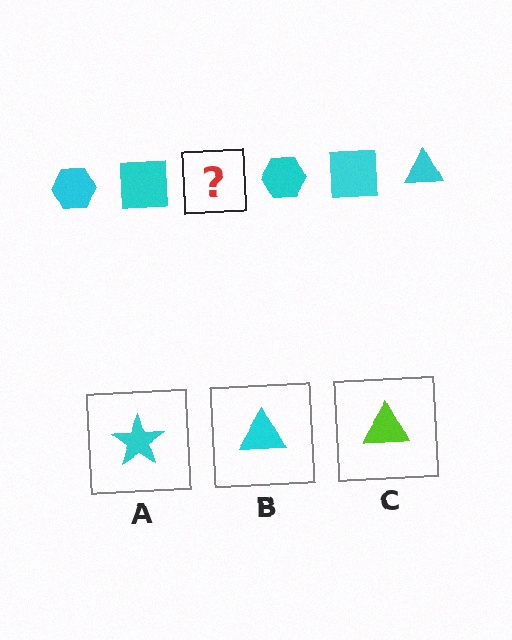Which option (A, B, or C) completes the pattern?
B.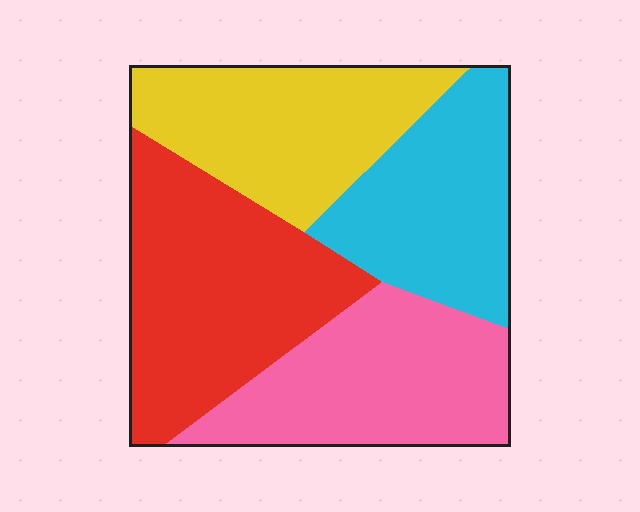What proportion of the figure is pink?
Pink covers about 25% of the figure.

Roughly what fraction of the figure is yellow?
Yellow covers roughly 25% of the figure.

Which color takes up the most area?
Red, at roughly 30%.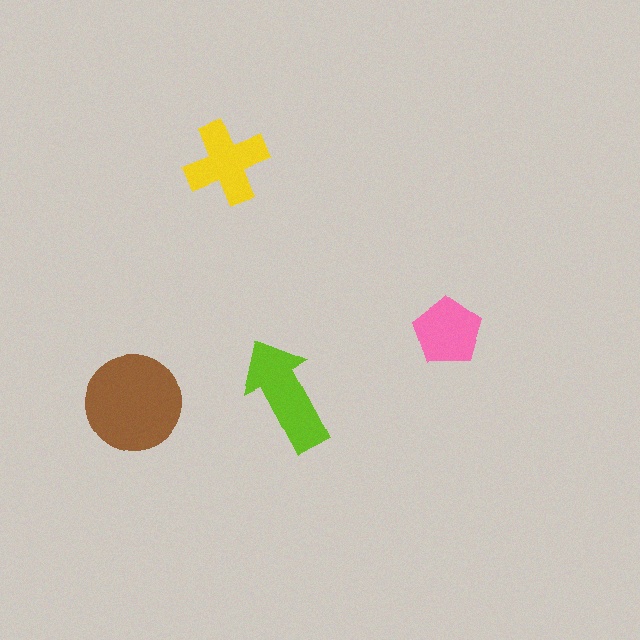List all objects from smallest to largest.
The pink pentagon, the yellow cross, the lime arrow, the brown circle.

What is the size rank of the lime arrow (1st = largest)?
2nd.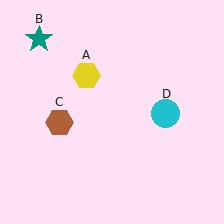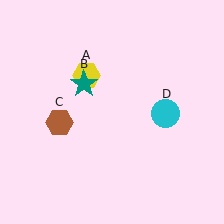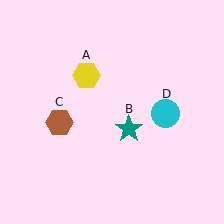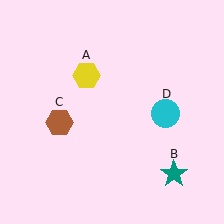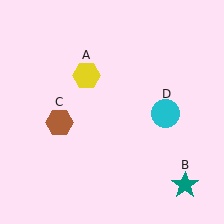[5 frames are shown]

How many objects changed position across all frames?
1 object changed position: teal star (object B).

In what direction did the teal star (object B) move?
The teal star (object B) moved down and to the right.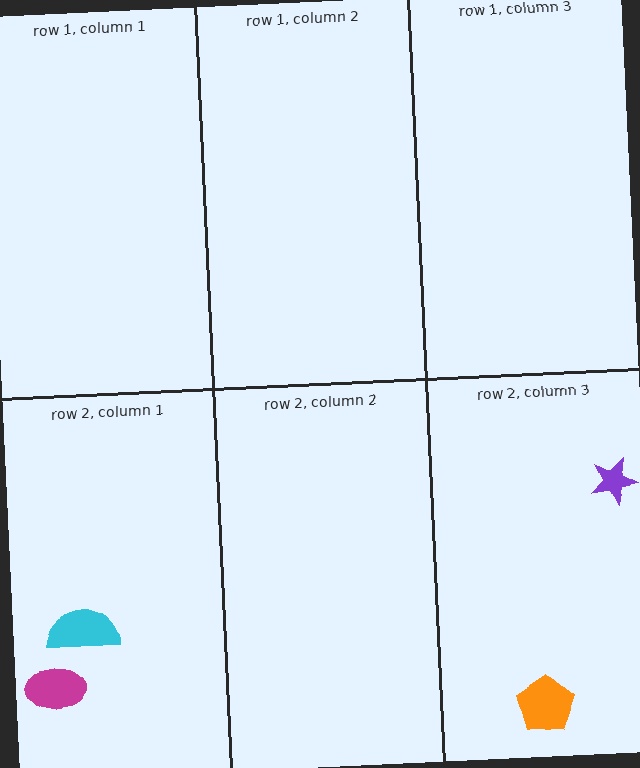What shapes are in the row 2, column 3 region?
The purple star, the orange pentagon.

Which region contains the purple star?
The row 2, column 3 region.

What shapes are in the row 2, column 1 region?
The cyan semicircle, the magenta ellipse.